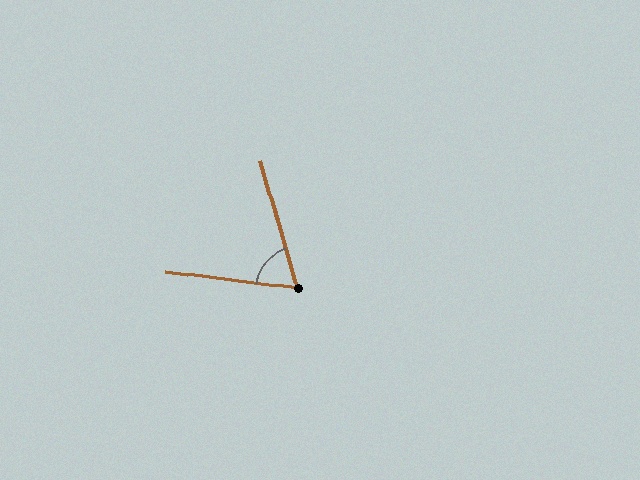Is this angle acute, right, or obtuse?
It is acute.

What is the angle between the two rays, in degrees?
Approximately 66 degrees.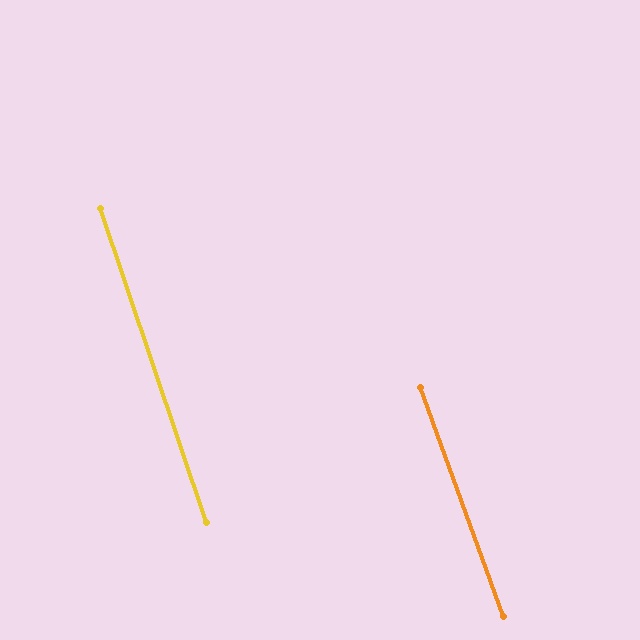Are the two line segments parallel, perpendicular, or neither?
Parallel — their directions differ by only 1.0°.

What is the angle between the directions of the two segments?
Approximately 1 degree.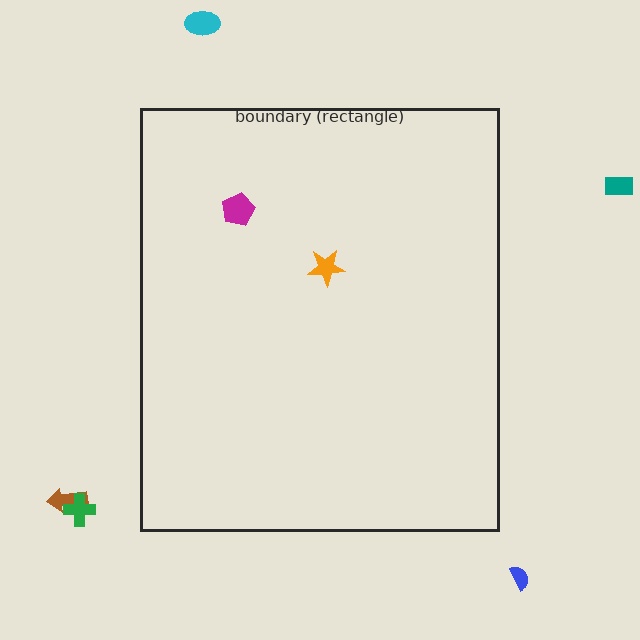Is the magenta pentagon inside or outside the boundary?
Inside.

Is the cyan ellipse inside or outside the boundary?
Outside.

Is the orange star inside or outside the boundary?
Inside.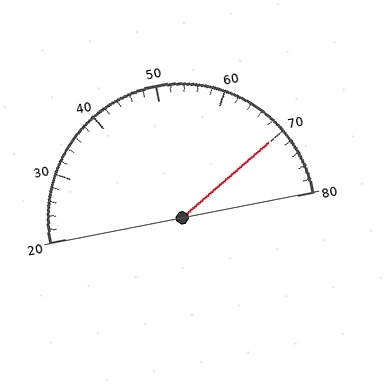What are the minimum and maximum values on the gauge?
The gauge ranges from 20 to 80.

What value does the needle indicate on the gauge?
The needle indicates approximately 70.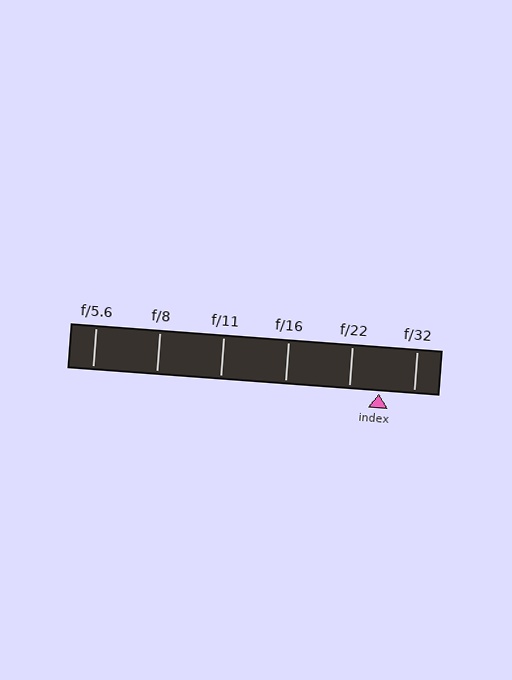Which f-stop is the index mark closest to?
The index mark is closest to f/22.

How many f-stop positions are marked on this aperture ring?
There are 6 f-stop positions marked.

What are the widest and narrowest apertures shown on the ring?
The widest aperture shown is f/5.6 and the narrowest is f/32.